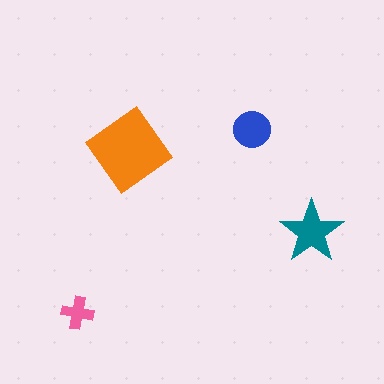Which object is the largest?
The orange diamond.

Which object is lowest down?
The pink cross is bottommost.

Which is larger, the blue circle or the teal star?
The teal star.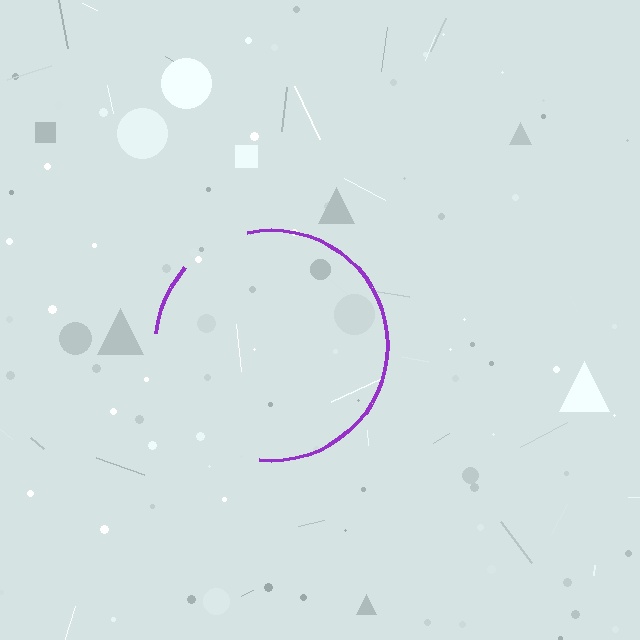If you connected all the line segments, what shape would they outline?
They would outline a circle.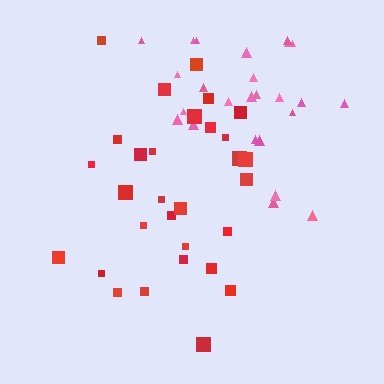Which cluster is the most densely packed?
Red.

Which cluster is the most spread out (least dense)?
Pink.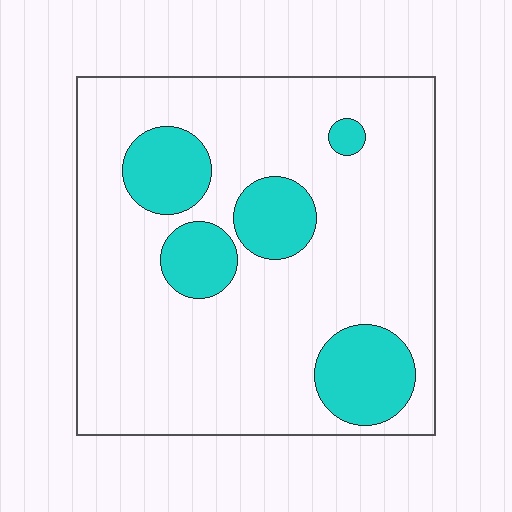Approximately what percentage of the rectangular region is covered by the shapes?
Approximately 20%.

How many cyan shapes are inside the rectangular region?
5.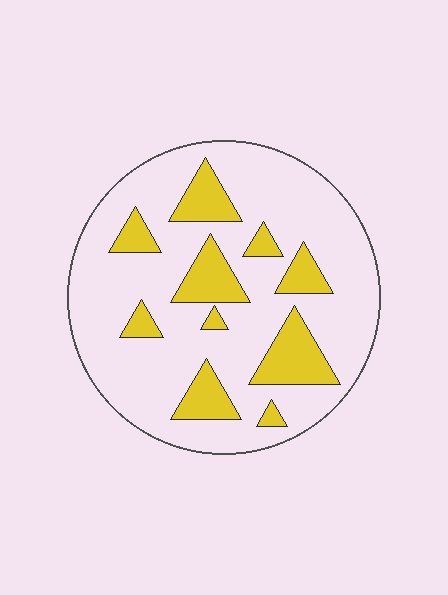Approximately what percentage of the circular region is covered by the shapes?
Approximately 20%.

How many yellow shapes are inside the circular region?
10.